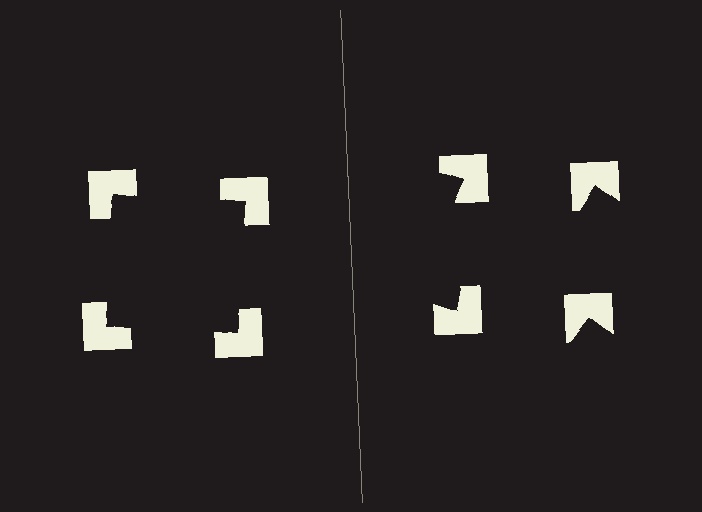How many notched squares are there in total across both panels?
8 — 4 on each side.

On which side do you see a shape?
An illusory square appears on the left side. On the right side the wedge cuts are rotated, so no coherent shape forms.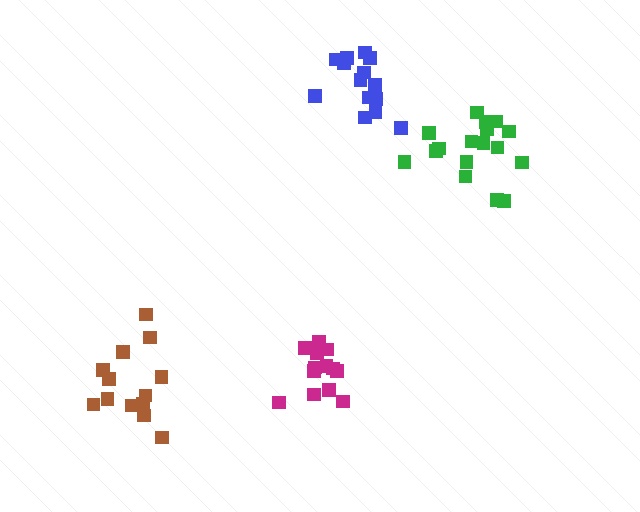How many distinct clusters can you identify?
There are 4 distinct clusters.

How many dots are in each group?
Group 1: 13 dots, Group 2: 14 dots, Group 3: 17 dots, Group 4: 13 dots (57 total).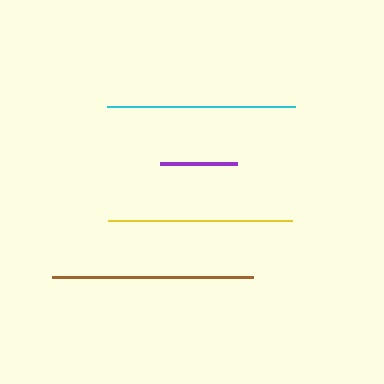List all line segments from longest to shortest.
From longest to shortest: brown, cyan, yellow, purple.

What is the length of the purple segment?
The purple segment is approximately 77 pixels long.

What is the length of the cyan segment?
The cyan segment is approximately 188 pixels long.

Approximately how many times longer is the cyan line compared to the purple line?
The cyan line is approximately 2.4 times the length of the purple line.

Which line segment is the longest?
The brown line is the longest at approximately 201 pixels.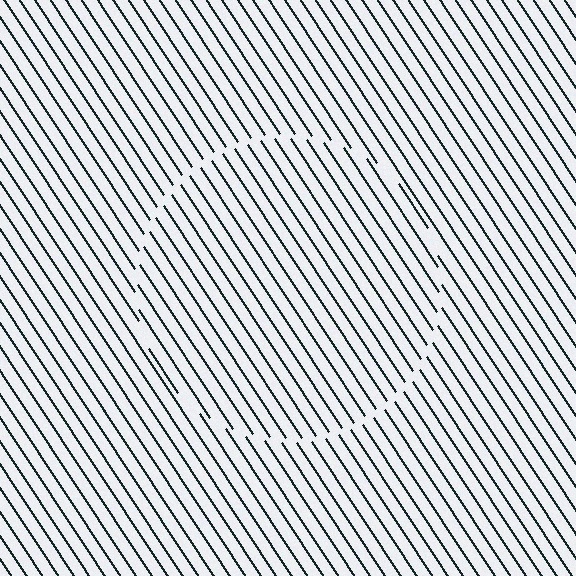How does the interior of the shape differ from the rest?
The interior of the shape contains the same grating, shifted by half a period — the contour is defined by the phase discontinuity where line-ends from the inner and outer gratings abut.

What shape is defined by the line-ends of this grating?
An illusory circle. The interior of the shape contains the same grating, shifted by half a period — the contour is defined by the phase discontinuity where line-ends from the inner and outer gratings abut.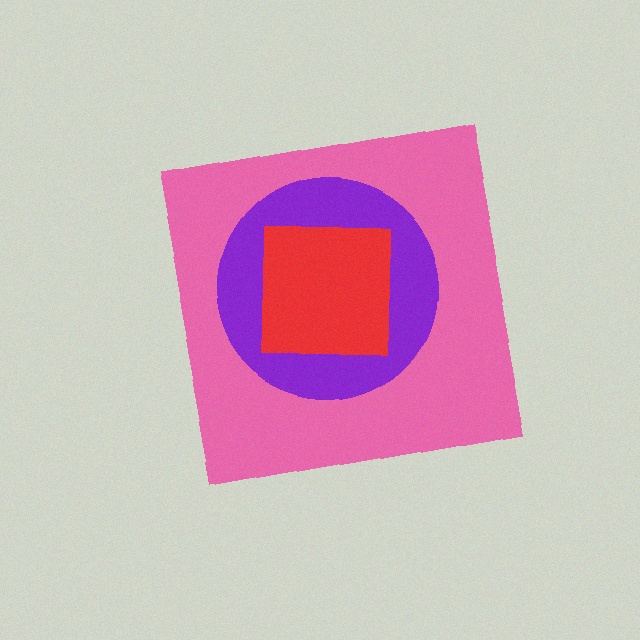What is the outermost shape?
The pink square.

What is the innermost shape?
The red square.